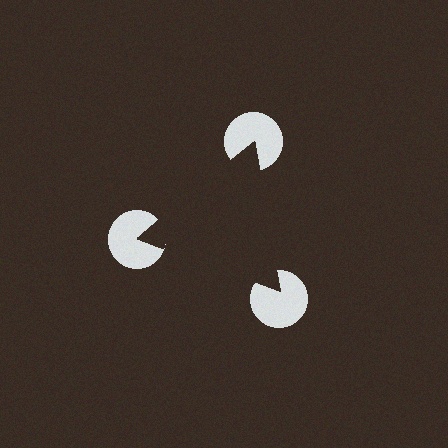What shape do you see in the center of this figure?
An illusory triangle — its edges are inferred from the aligned wedge cuts in the pac-man discs, not physically drawn.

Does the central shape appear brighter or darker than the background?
It typically appears slightly darker than the background, even though no actual brightness change is drawn.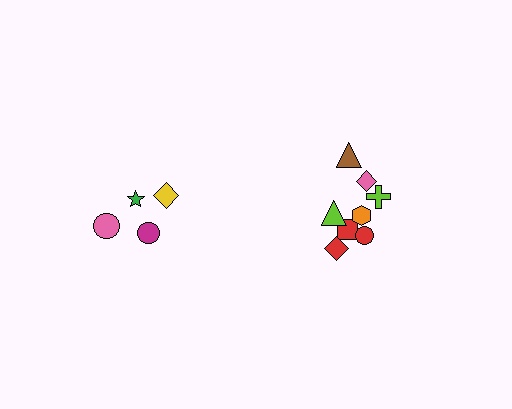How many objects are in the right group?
There are 8 objects.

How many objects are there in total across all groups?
There are 12 objects.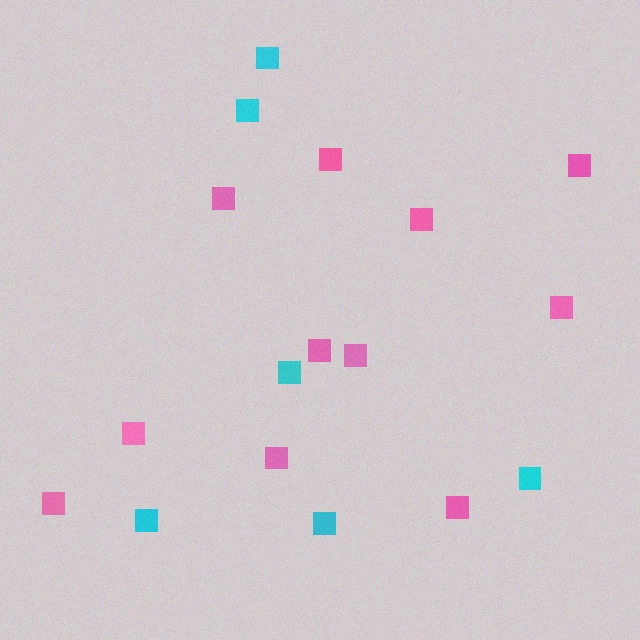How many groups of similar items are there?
There are 2 groups: one group of pink squares (11) and one group of cyan squares (6).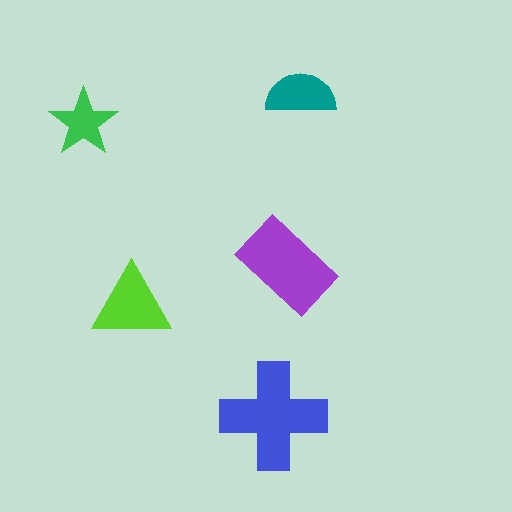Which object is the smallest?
The green star.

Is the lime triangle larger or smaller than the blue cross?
Smaller.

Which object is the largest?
The blue cross.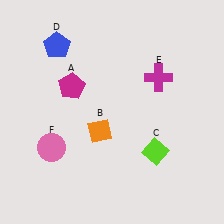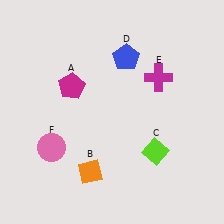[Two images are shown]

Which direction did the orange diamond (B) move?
The orange diamond (B) moved down.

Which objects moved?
The objects that moved are: the orange diamond (B), the blue pentagon (D).